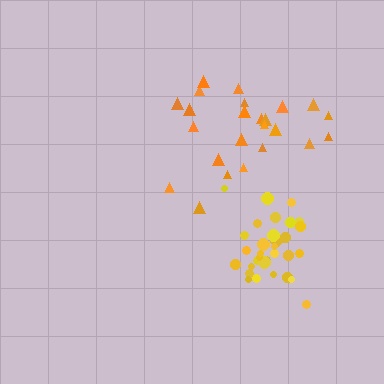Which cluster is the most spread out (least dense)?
Orange.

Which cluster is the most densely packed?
Yellow.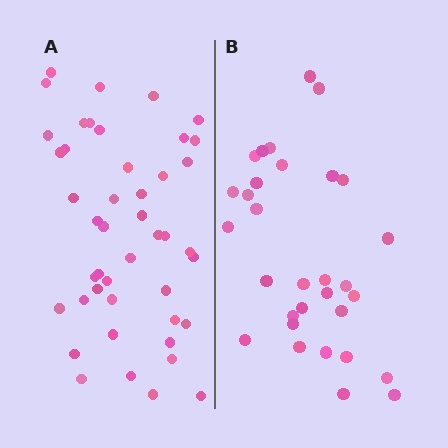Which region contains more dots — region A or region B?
Region A (the left region) has more dots.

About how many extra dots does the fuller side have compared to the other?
Region A has approximately 15 more dots than region B.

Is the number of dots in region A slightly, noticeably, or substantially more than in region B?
Region A has substantially more. The ratio is roughly 1.5 to 1.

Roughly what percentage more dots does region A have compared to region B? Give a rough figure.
About 45% more.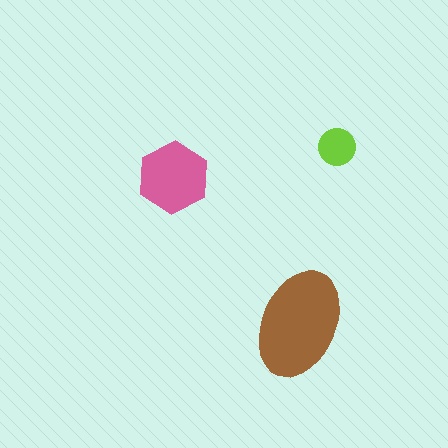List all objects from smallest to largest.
The lime circle, the pink hexagon, the brown ellipse.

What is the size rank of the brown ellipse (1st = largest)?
1st.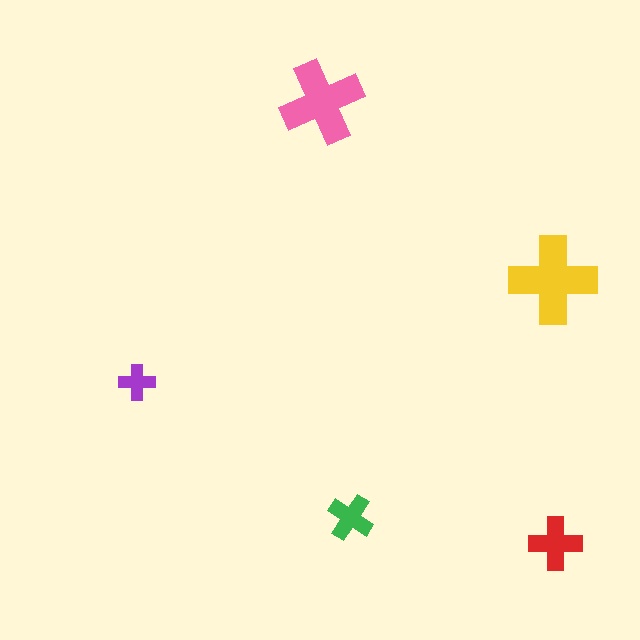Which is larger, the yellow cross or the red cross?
The yellow one.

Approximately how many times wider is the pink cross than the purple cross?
About 2.5 times wider.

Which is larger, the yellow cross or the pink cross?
The yellow one.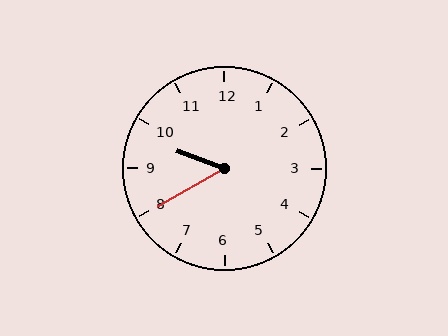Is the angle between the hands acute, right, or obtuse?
It is acute.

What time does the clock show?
9:40.